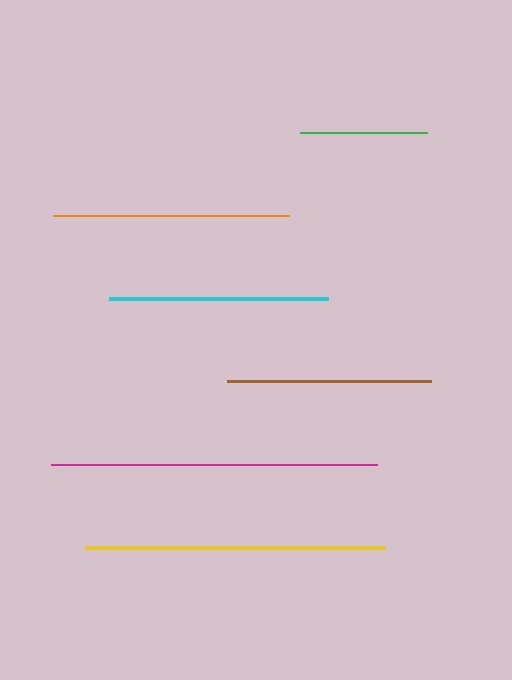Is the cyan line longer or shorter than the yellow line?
The yellow line is longer than the cyan line.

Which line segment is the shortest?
The green line is the shortest at approximately 127 pixels.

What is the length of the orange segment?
The orange segment is approximately 236 pixels long.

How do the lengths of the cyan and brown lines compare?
The cyan and brown lines are approximately the same length.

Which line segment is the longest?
The magenta line is the longest at approximately 326 pixels.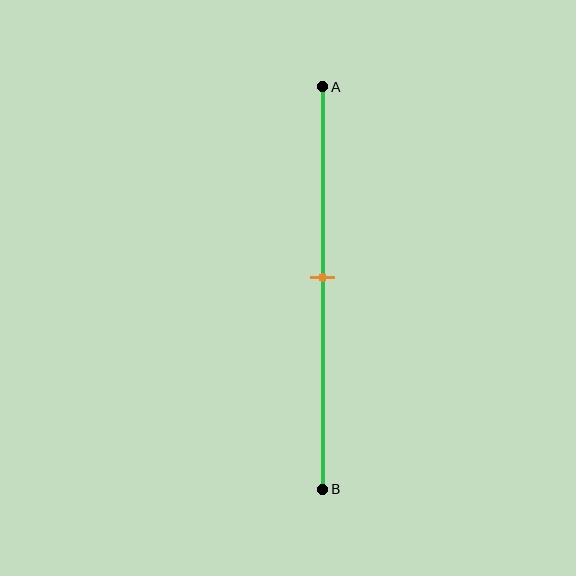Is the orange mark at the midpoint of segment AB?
Yes, the mark is approximately at the midpoint.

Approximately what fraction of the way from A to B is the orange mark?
The orange mark is approximately 45% of the way from A to B.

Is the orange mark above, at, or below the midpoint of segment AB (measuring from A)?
The orange mark is approximately at the midpoint of segment AB.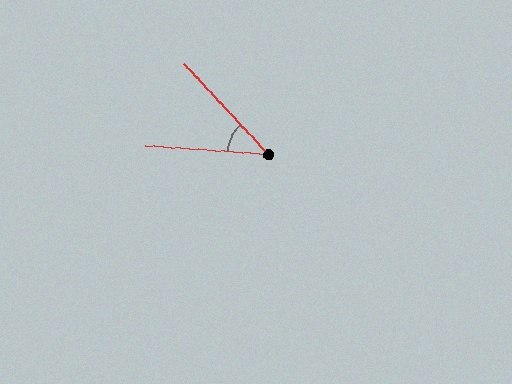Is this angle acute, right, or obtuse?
It is acute.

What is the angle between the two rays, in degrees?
Approximately 43 degrees.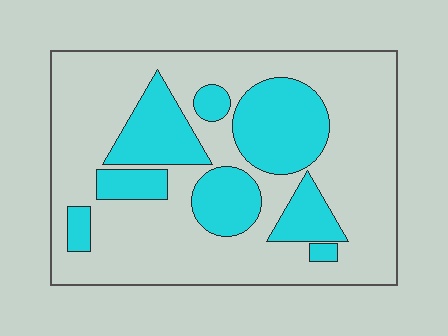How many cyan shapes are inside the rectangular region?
8.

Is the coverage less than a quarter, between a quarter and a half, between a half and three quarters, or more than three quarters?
Between a quarter and a half.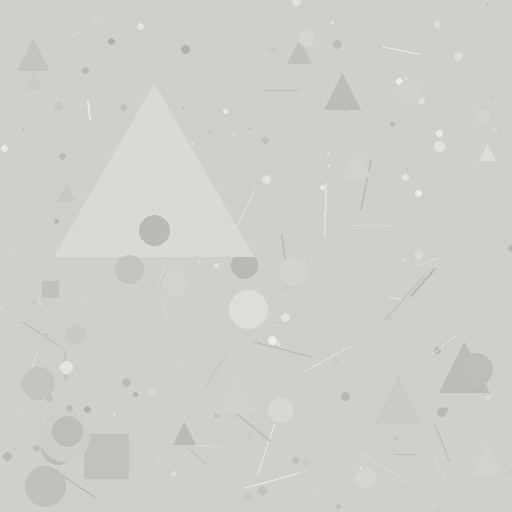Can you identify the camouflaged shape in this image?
The camouflaged shape is a triangle.